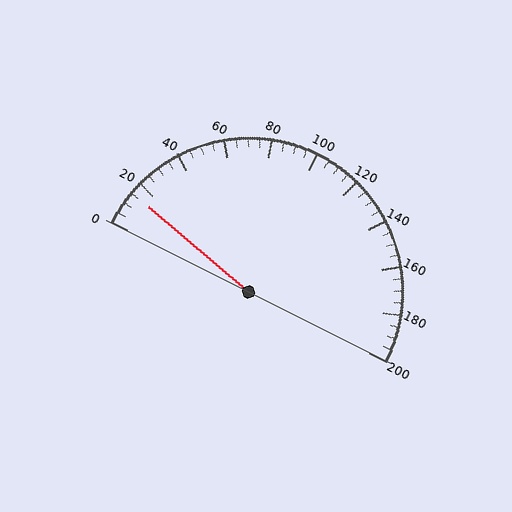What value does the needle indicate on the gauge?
The needle indicates approximately 15.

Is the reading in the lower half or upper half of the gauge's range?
The reading is in the lower half of the range (0 to 200).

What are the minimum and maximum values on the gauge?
The gauge ranges from 0 to 200.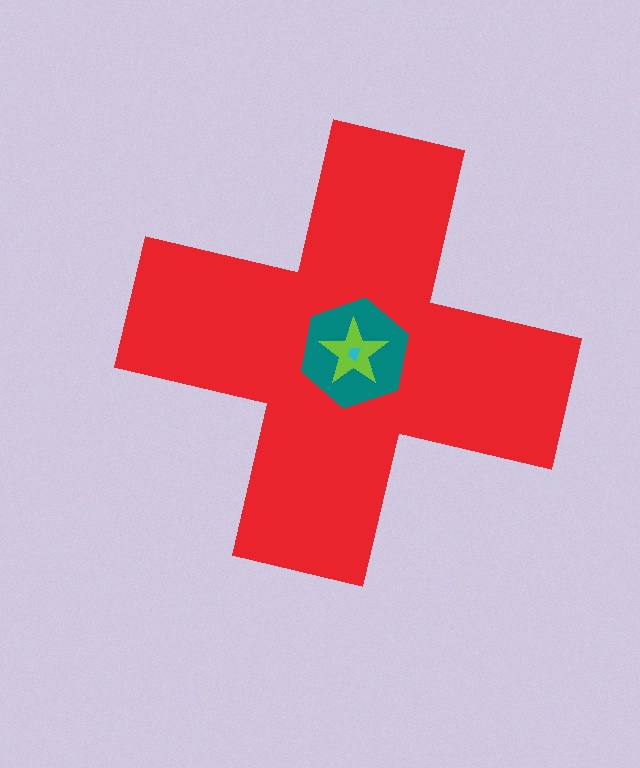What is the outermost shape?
The red cross.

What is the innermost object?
The cyan trapezoid.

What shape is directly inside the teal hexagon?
The lime star.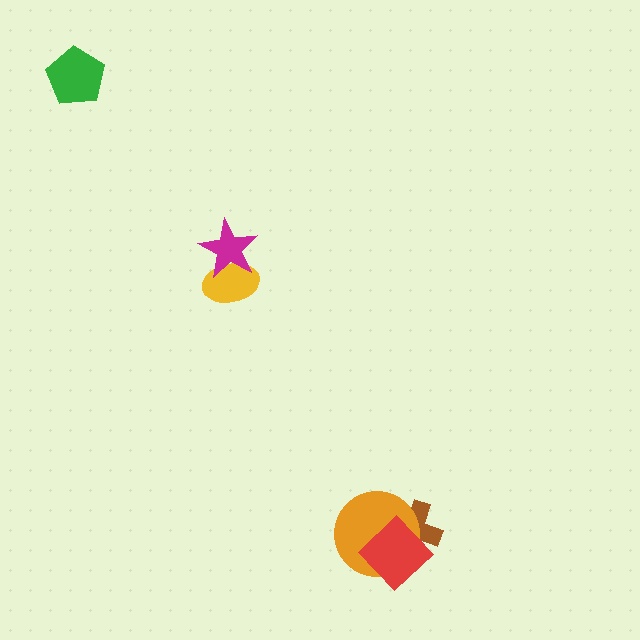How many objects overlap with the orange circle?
2 objects overlap with the orange circle.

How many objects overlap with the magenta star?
1 object overlaps with the magenta star.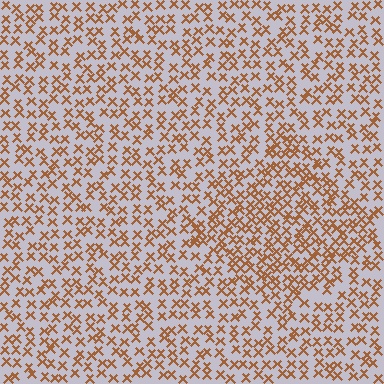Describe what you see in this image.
The image contains small brown elements arranged at two different densities. A diamond-shaped region is visible where the elements are more densely packed than the surrounding area.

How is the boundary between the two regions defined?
The boundary is defined by a change in element density (approximately 1.6x ratio). All elements are the same color, size, and shape.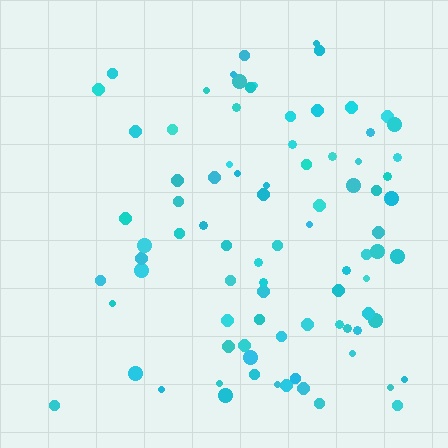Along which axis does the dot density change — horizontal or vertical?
Horizontal.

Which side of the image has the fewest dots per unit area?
The left.